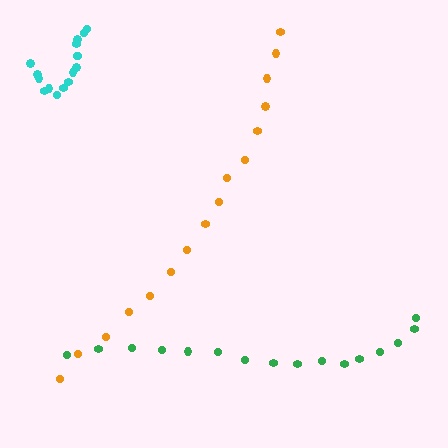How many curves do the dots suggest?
There are 3 distinct paths.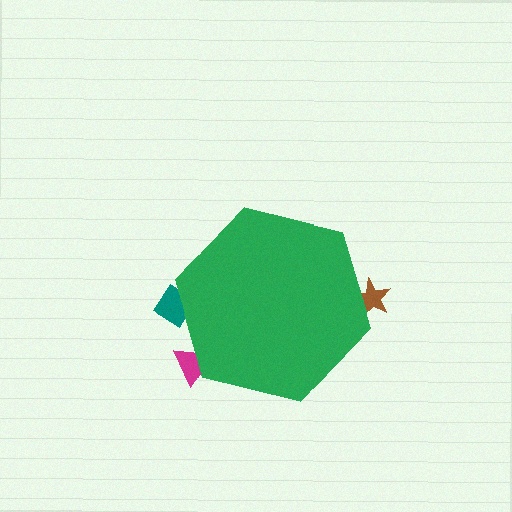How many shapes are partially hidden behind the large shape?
3 shapes are partially hidden.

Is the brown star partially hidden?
Yes, the brown star is partially hidden behind the green hexagon.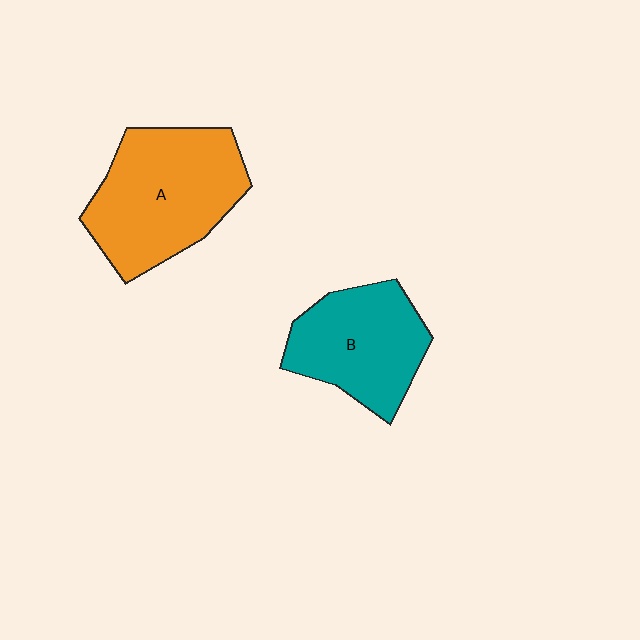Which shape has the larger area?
Shape A (orange).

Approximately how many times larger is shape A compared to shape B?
Approximately 1.3 times.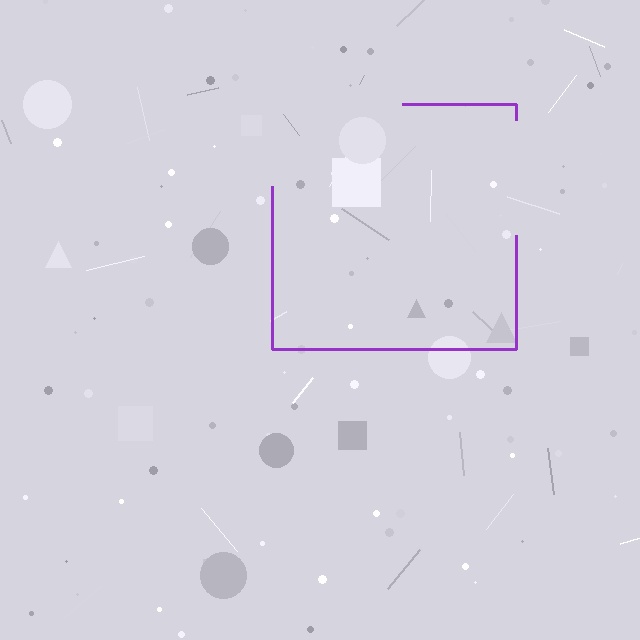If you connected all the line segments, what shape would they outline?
They would outline a square.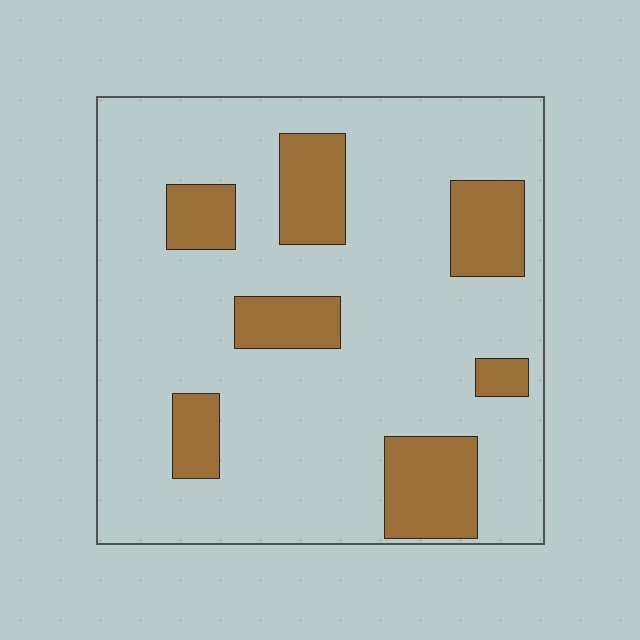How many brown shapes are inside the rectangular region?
7.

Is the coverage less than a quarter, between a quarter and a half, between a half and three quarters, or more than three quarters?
Less than a quarter.